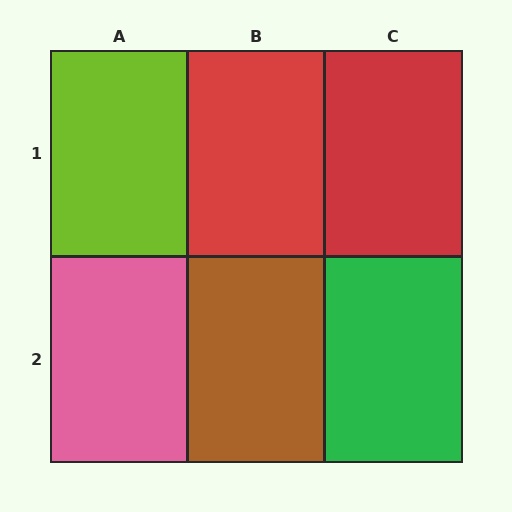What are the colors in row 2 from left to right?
Pink, brown, green.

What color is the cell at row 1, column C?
Red.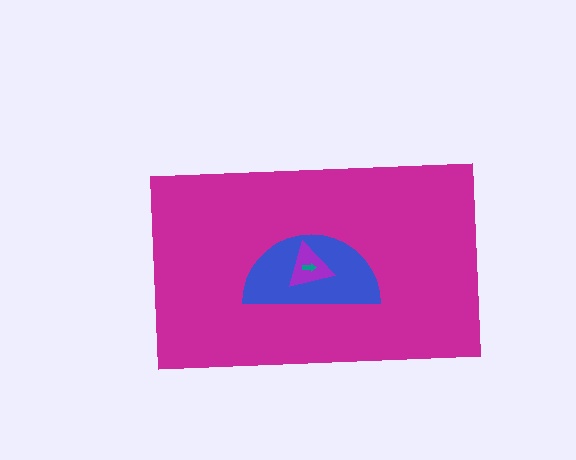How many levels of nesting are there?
4.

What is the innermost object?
The teal arrow.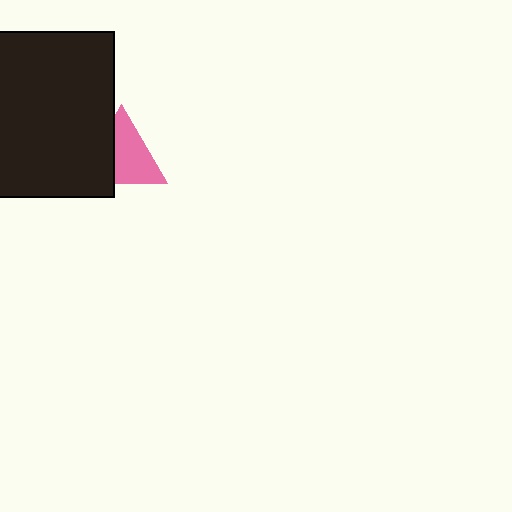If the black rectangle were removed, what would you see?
You would see the complete pink triangle.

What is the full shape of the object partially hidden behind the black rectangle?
The partially hidden object is a pink triangle.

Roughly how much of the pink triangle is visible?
About half of it is visible (roughly 62%).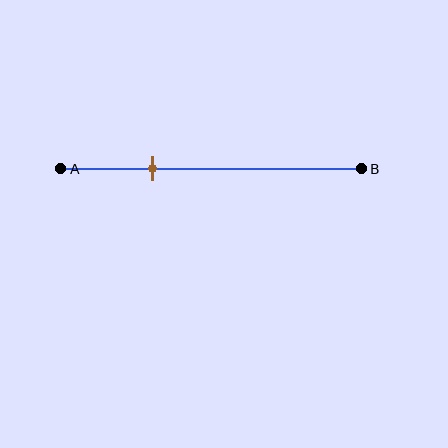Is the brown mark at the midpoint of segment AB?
No, the mark is at about 30% from A, not at the 50% midpoint.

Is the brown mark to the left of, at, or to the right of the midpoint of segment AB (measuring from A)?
The brown mark is to the left of the midpoint of segment AB.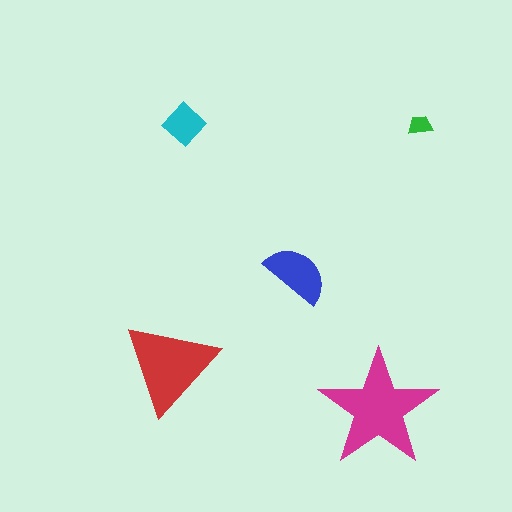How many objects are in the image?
There are 5 objects in the image.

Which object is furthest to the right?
The green trapezoid is rightmost.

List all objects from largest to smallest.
The magenta star, the red triangle, the blue semicircle, the cyan diamond, the green trapezoid.